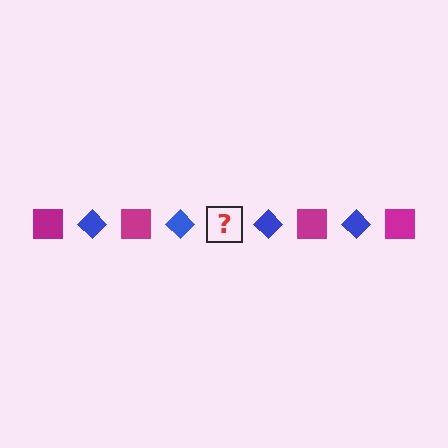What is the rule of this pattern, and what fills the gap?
The rule is that the pattern alternates between magenta square and blue diamond. The gap should be filled with a magenta square.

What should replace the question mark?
The question mark should be replaced with a magenta square.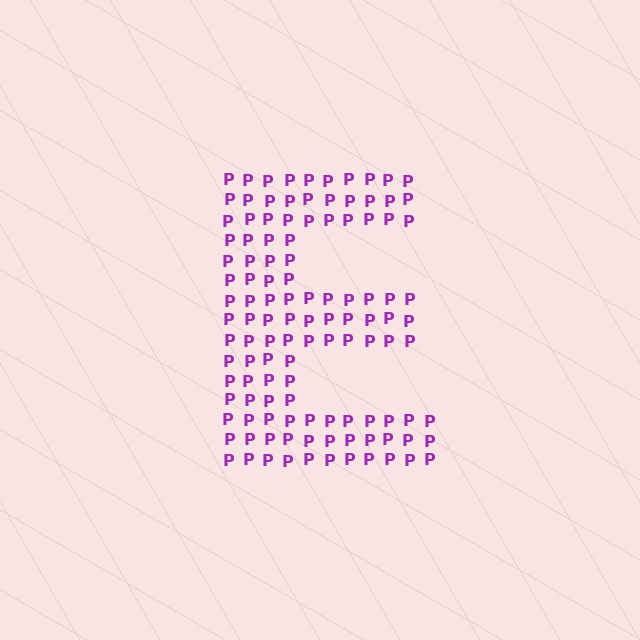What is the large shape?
The large shape is the letter E.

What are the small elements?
The small elements are letter P's.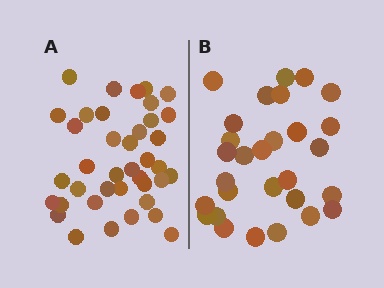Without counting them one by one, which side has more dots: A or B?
Region A (the left region) has more dots.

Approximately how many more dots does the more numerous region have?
Region A has roughly 10 or so more dots than region B.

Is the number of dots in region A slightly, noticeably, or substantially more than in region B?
Region A has noticeably more, but not dramatically so. The ratio is roughly 1.3 to 1.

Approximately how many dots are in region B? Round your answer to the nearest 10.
About 30 dots. (The exact count is 29, which rounds to 30.)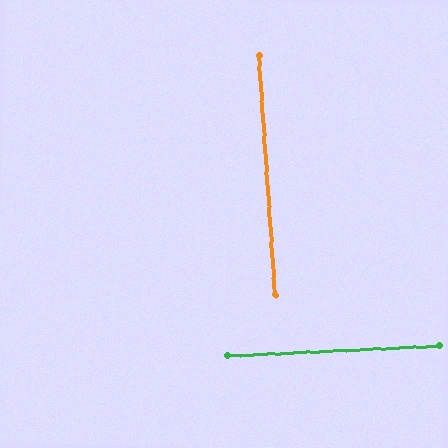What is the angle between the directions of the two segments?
Approximately 89 degrees.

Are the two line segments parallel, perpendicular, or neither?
Perpendicular — they meet at approximately 89°.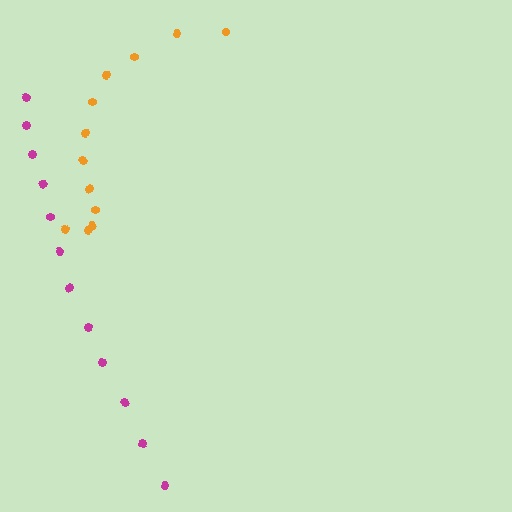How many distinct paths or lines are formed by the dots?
There are 2 distinct paths.